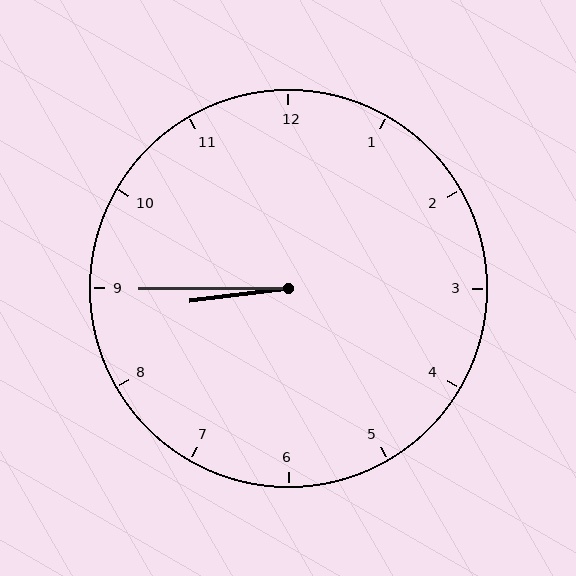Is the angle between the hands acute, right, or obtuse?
It is acute.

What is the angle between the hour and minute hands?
Approximately 8 degrees.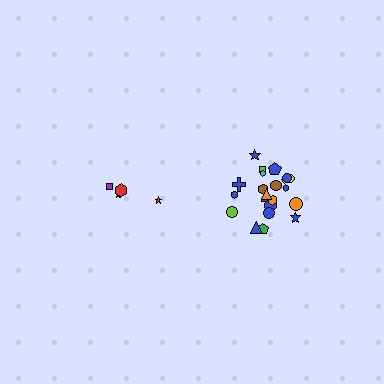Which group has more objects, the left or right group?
The right group.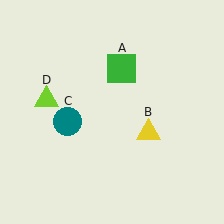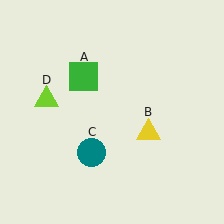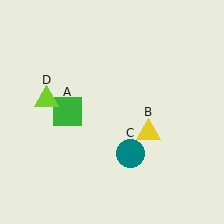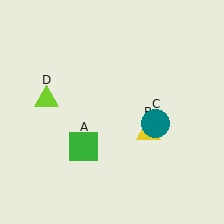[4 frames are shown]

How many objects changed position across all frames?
2 objects changed position: green square (object A), teal circle (object C).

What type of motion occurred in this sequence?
The green square (object A), teal circle (object C) rotated counterclockwise around the center of the scene.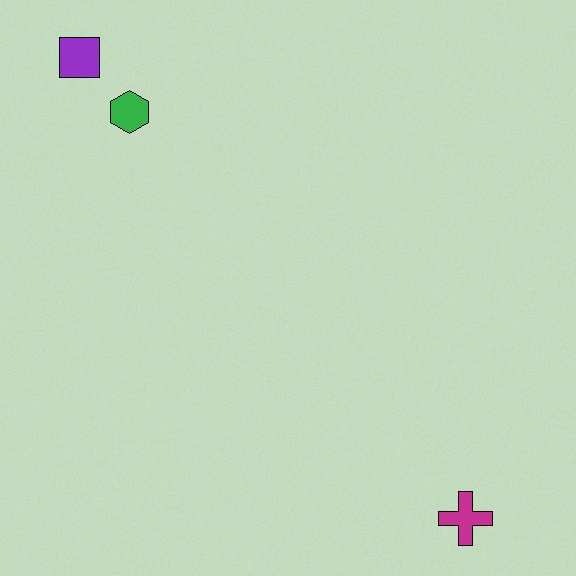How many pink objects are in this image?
There are no pink objects.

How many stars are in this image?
There are no stars.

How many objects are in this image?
There are 3 objects.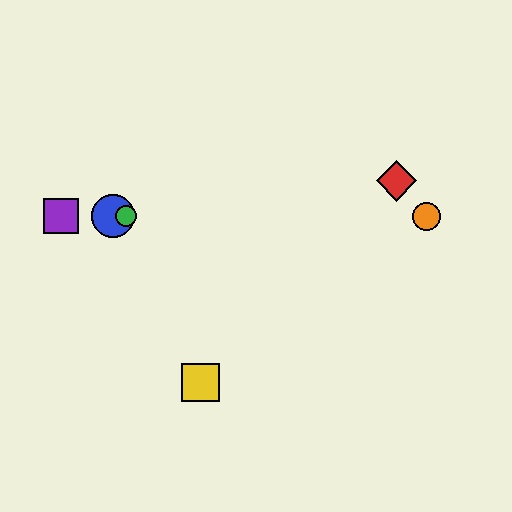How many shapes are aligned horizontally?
4 shapes (the blue circle, the green circle, the purple square, the orange circle) are aligned horizontally.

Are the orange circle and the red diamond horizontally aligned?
No, the orange circle is at y≈216 and the red diamond is at y≈181.